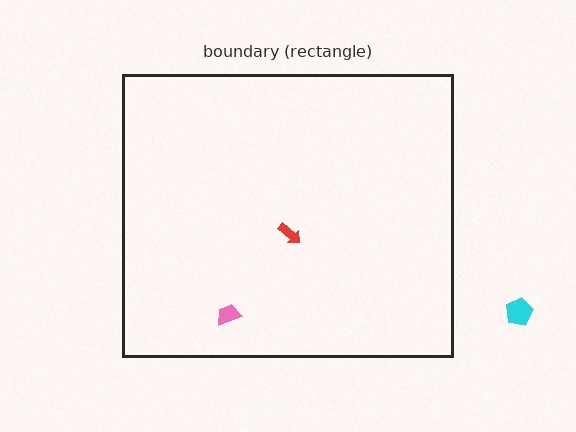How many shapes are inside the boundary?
2 inside, 1 outside.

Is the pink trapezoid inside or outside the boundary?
Inside.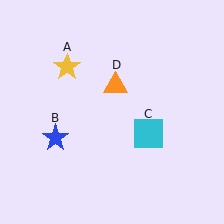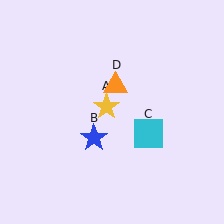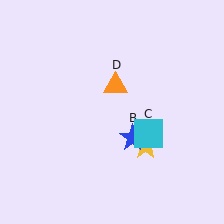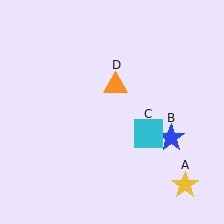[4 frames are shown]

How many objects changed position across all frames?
2 objects changed position: yellow star (object A), blue star (object B).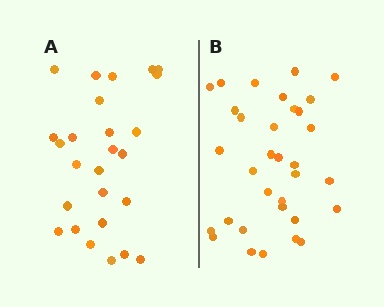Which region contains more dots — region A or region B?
Region B (the right region) has more dots.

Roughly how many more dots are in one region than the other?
Region B has roughly 8 or so more dots than region A.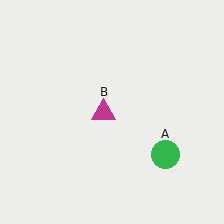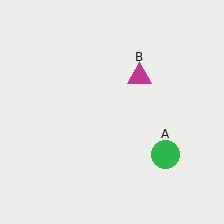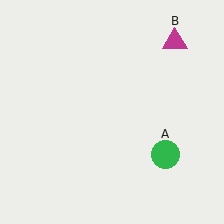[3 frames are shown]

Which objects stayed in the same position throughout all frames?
Green circle (object A) remained stationary.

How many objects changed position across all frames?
1 object changed position: magenta triangle (object B).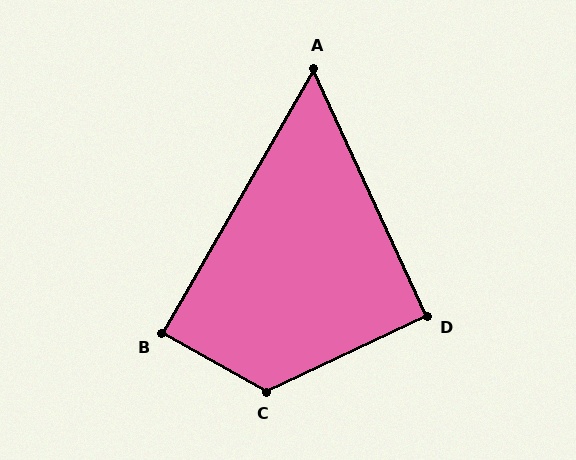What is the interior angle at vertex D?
Approximately 91 degrees (approximately right).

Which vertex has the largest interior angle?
C, at approximately 126 degrees.